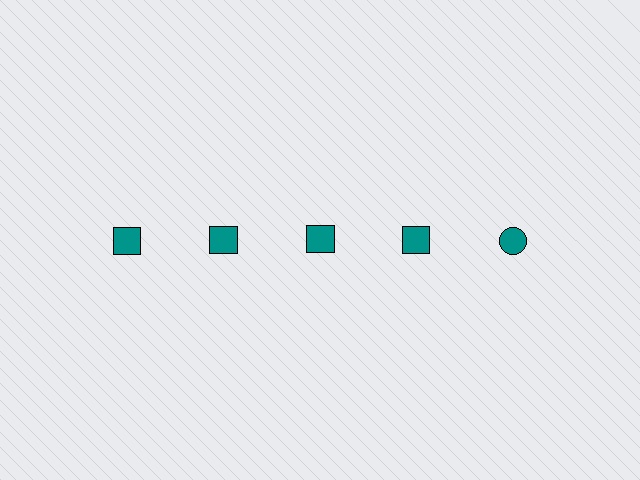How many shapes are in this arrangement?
There are 5 shapes arranged in a grid pattern.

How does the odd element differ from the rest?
It has a different shape: circle instead of square.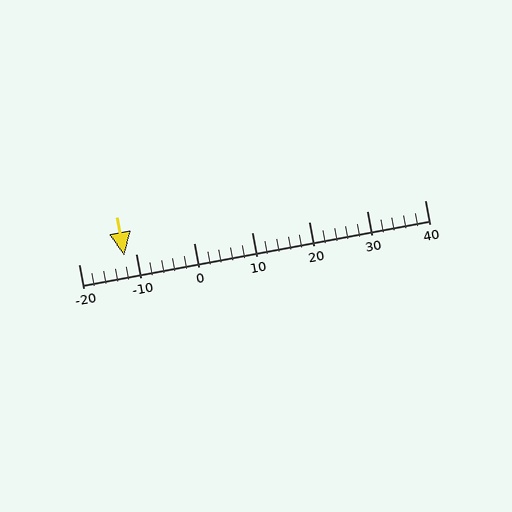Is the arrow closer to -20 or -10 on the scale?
The arrow is closer to -10.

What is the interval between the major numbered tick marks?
The major tick marks are spaced 10 units apart.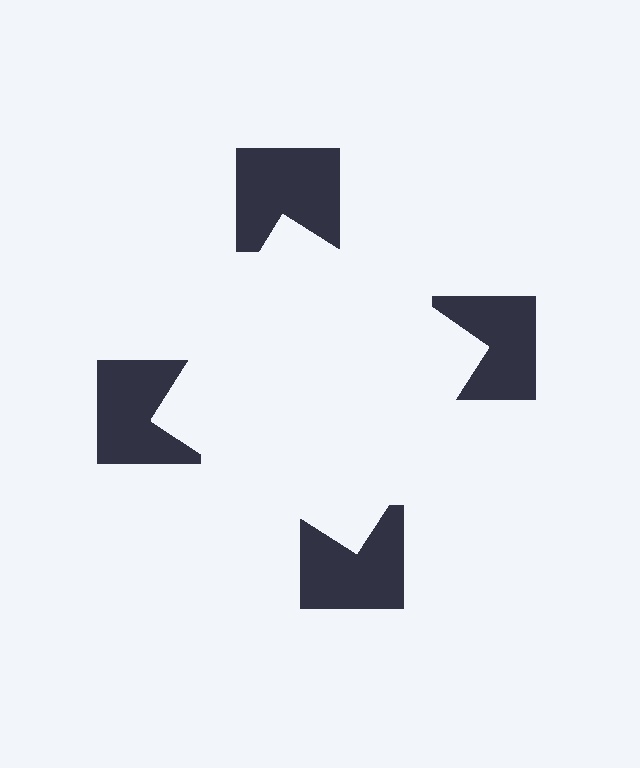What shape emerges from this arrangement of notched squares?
An illusory square — its edges are inferred from the aligned wedge cuts in the notched squares, not physically drawn.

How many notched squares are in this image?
There are 4 — one at each vertex of the illusory square.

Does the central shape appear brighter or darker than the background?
It typically appears slightly brighter than the background, even though no actual brightness change is drawn.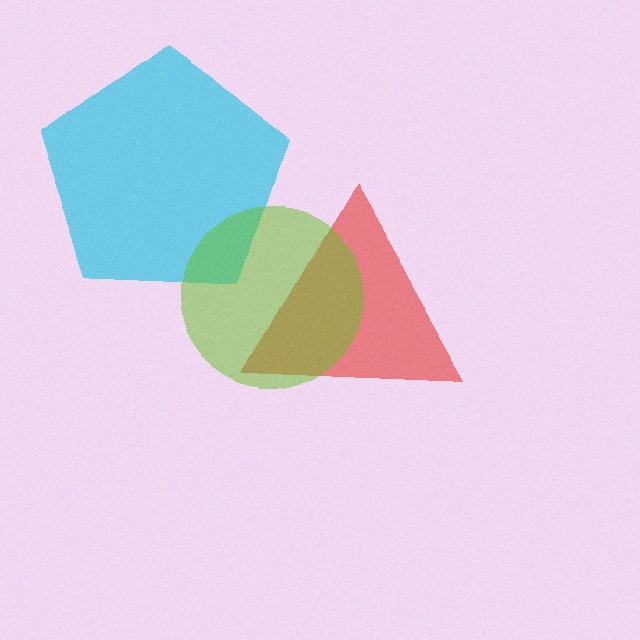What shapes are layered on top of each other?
The layered shapes are: a red triangle, a cyan pentagon, a lime circle.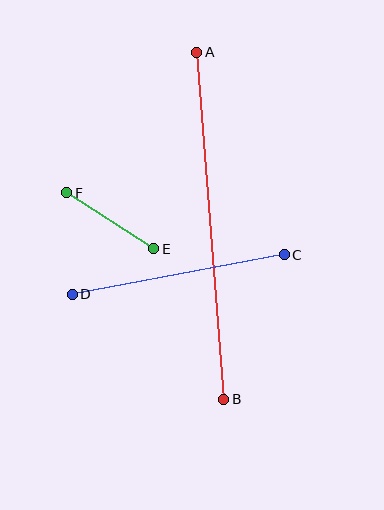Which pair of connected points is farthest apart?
Points A and B are farthest apart.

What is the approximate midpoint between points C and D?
The midpoint is at approximately (178, 275) pixels.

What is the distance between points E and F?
The distance is approximately 103 pixels.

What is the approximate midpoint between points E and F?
The midpoint is at approximately (110, 221) pixels.